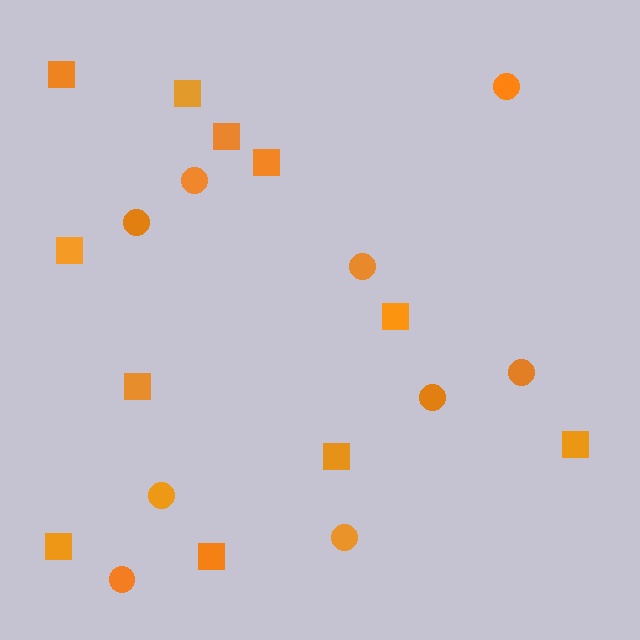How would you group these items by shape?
There are 2 groups: one group of circles (9) and one group of squares (11).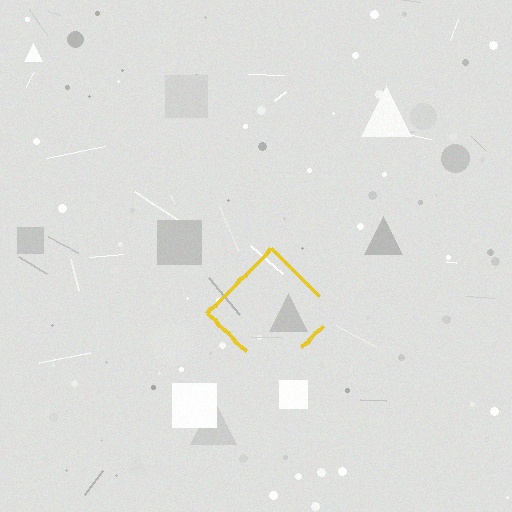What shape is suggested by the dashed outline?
The dashed outline suggests a diamond.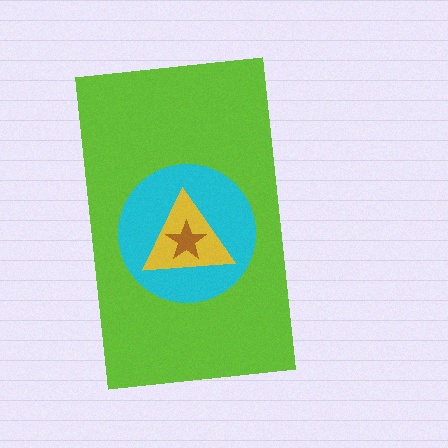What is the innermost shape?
The brown star.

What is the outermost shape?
The lime rectangle.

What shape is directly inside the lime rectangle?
The cyan circle.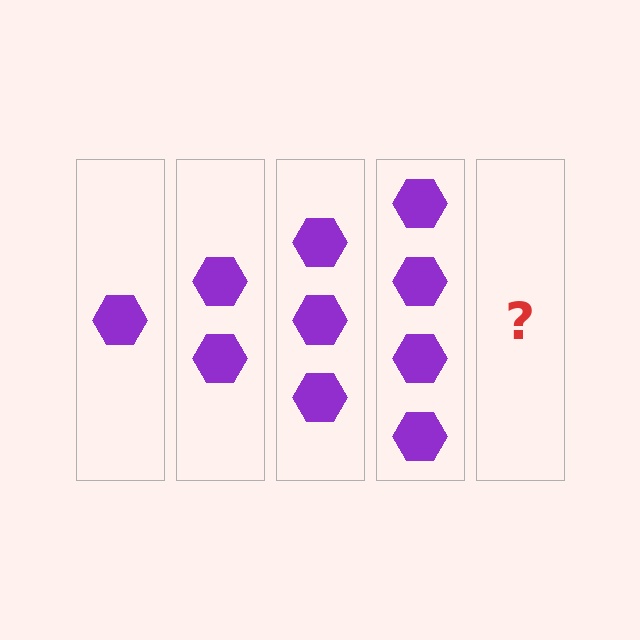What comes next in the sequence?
The next element should be 5 hexagons.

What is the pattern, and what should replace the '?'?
The pattern is that each step adds one more hexagon. The '?' should be 5 hexagons.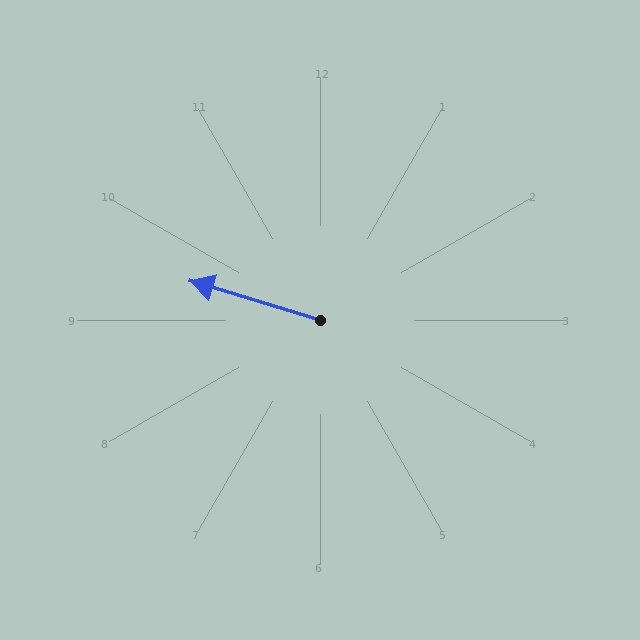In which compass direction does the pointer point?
West.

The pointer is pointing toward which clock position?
Roughly 10 o'clock.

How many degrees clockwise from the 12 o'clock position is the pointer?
Approximately 287 degrees.